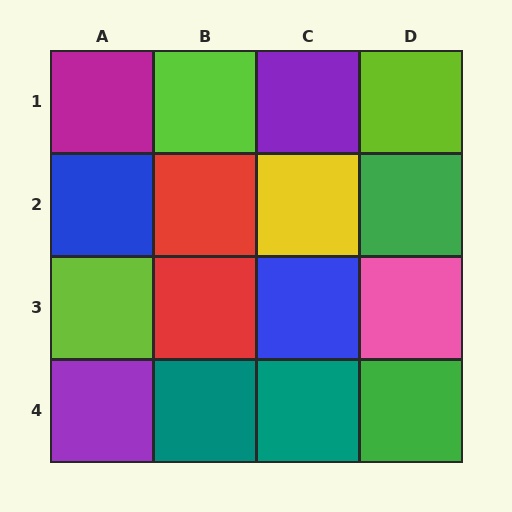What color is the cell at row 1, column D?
Lime.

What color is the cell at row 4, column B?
Teal.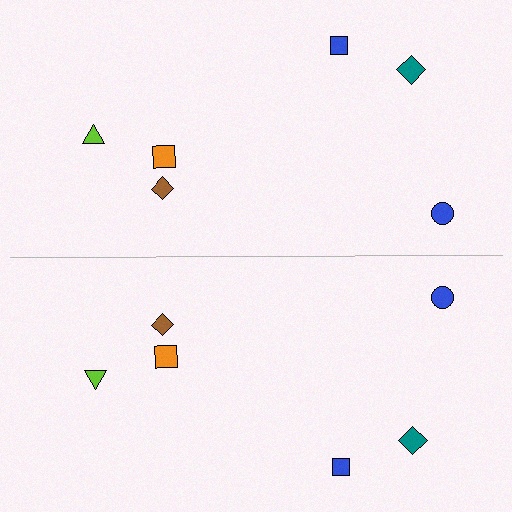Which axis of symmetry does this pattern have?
The pattern has a horizontal axis of symmetry running through the center of the image.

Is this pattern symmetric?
Yes, this pattern has bilateral (reflection) symmetry.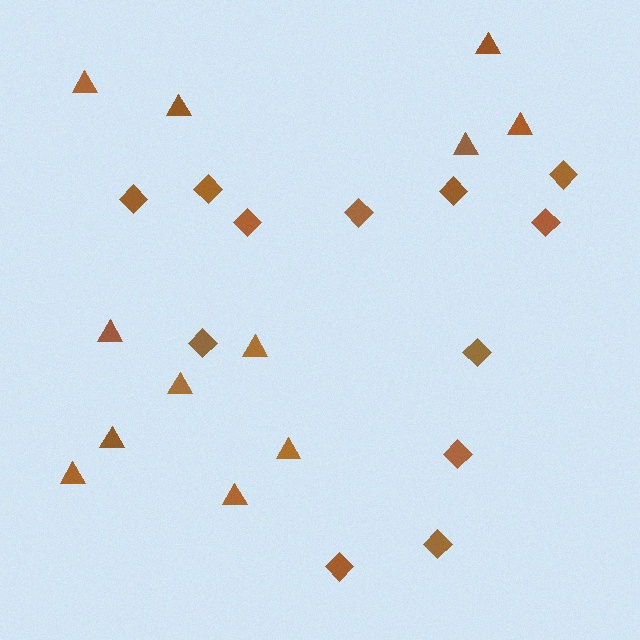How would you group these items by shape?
There are 2 groups: one group of diamonds (12) and one group of triangles (12).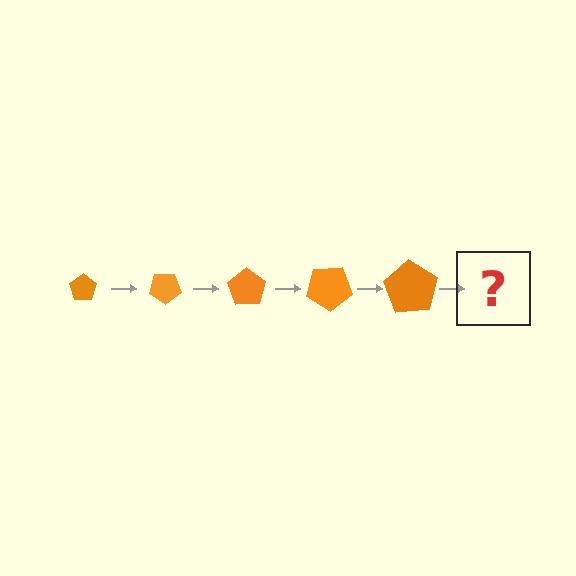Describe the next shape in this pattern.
It should be a pentagon, larger than the previous one and rotated 175 degrees from the start.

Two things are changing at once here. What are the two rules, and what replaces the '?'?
The two rules are that the pentagon grows larger each step and it rotates 35 degrees each step. The '?' should be a pentagon, larger than the previous one and rotated 175 degrees from the start.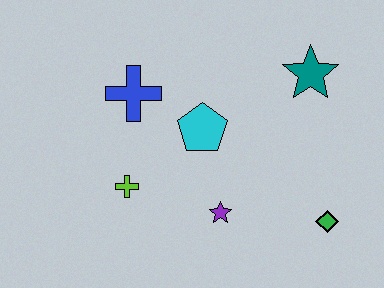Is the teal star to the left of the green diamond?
Yes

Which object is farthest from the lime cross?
The teal star is farthest from the lime cross.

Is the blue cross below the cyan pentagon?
No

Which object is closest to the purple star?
The cyan pentagon is closest to the purple star.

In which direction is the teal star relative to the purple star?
The teal star is above the purple star.